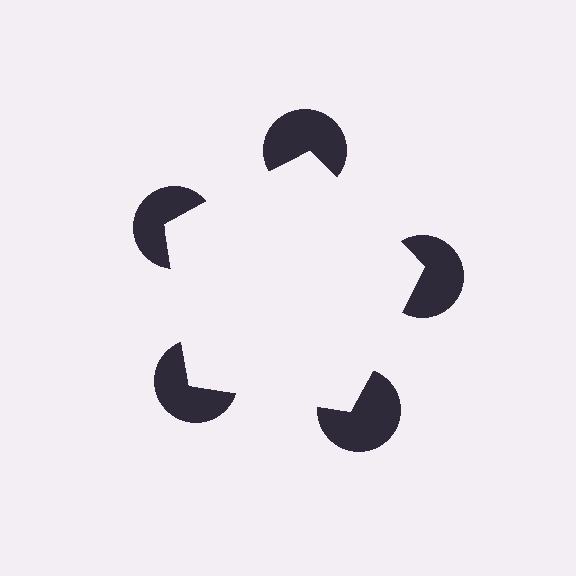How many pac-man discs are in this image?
There are 5 — one at each vertex of the illusory pentagon.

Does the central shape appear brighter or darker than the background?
It typically appears slightly brighter than the background, even though no actual brightness change is drawn.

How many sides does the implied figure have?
5 sides.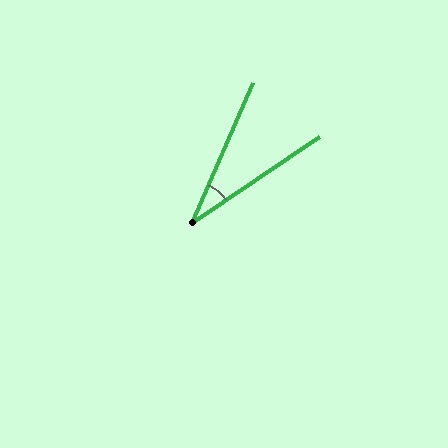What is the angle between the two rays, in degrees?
Approximately 32 degrees.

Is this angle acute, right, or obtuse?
It is acute.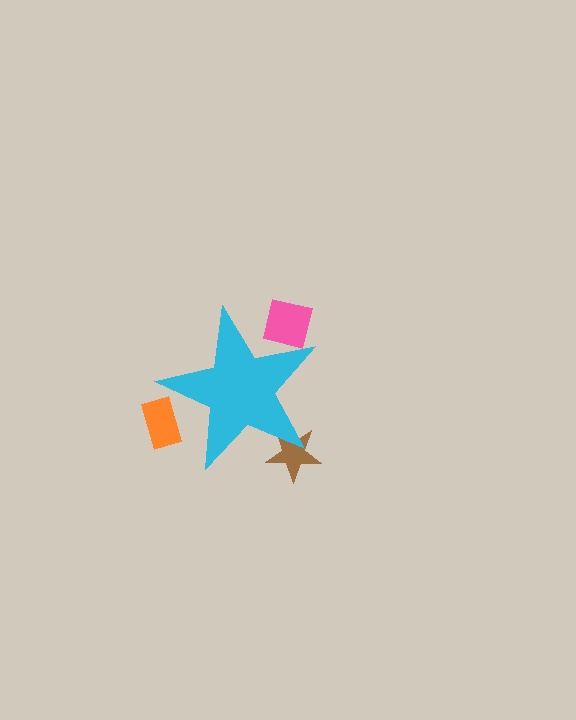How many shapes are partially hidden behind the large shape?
3 shapes are partially hidden.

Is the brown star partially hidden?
Yes, the brown star is partially hidden behind the cyan star.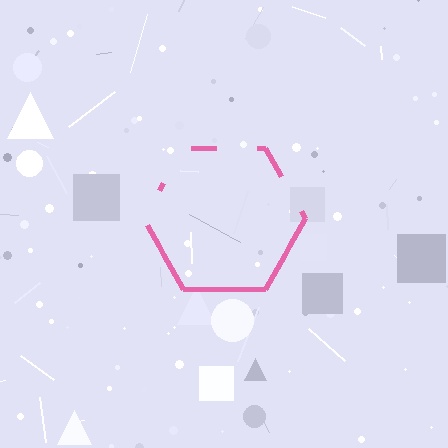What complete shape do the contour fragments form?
The contour fragments form a hexagon.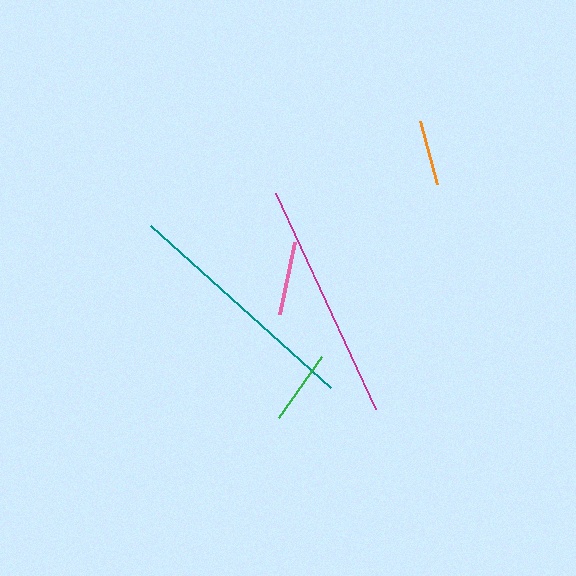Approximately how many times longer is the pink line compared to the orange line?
The pink line is approximately 1.1 times the length of the orange line.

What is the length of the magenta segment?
The magenta segment is approximately 238 pixels long.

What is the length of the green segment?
The green segment is approximately 75 pixels long.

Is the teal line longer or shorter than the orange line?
The teal line is longer than the orange line.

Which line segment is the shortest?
The orange line is the shortest at approximately 65 pixels.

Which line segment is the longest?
The teal line is the longest at approximately 242 pixels.